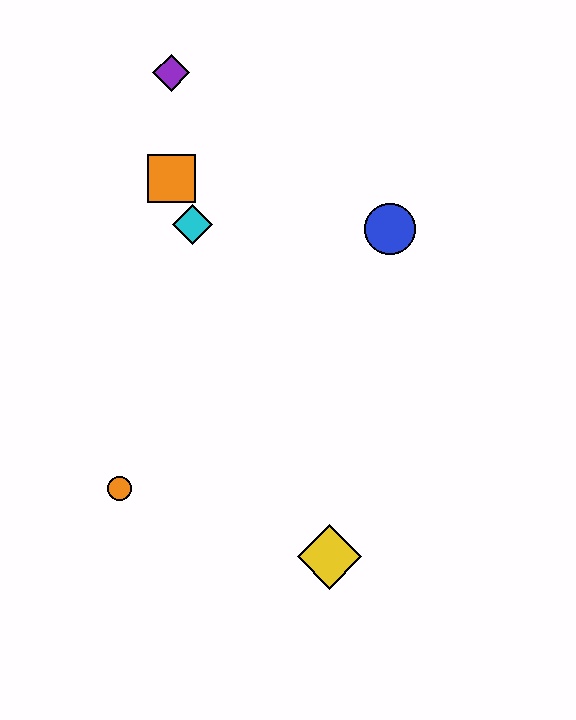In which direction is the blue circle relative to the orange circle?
The blue circle is to the right of the orange circle.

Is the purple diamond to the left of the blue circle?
Yes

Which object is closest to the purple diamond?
The orange square is closest to the purple diamond.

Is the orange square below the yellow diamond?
No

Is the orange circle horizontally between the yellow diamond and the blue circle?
No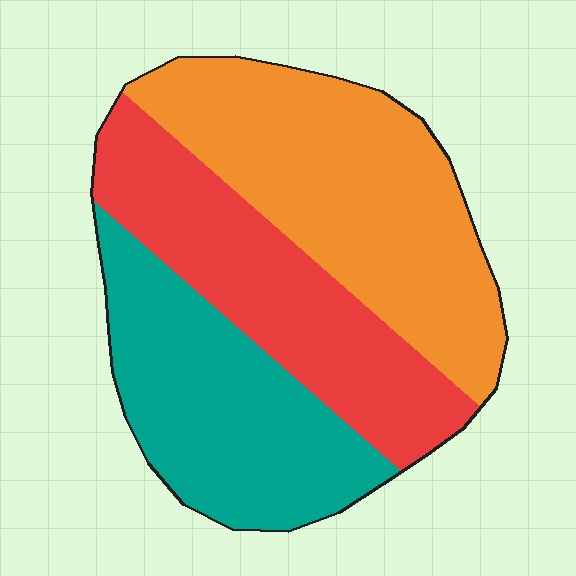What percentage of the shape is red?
Red covers around 30% of the shape.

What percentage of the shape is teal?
Teal takes up between a sixth and a third of the shape.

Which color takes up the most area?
Orange, at roughly 40%.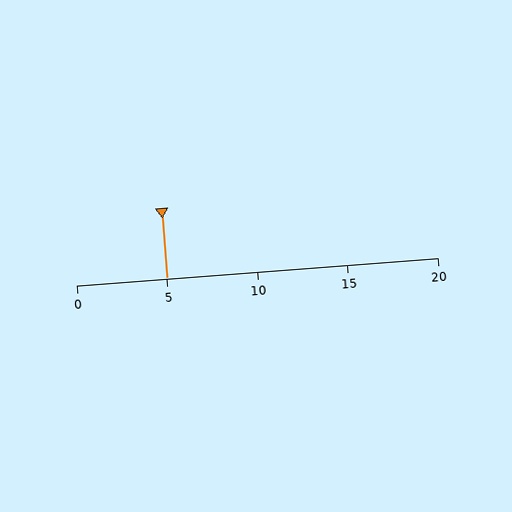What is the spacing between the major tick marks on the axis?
The major ticks are spaced 5 apart.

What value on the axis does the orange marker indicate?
The marker indicates approximately 5.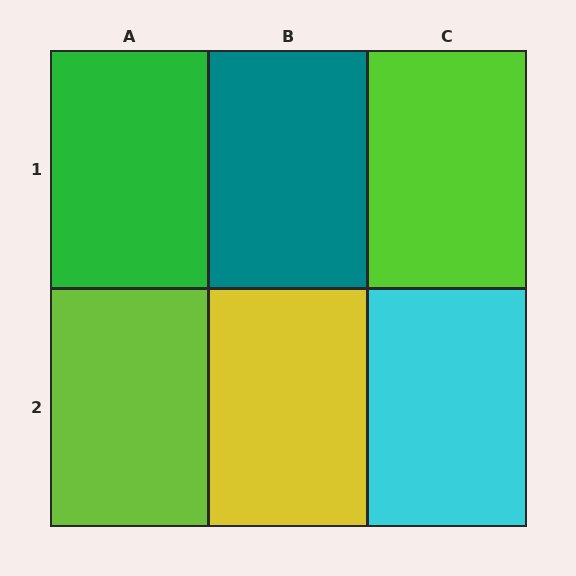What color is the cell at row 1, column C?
Lime.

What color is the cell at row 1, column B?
Teal.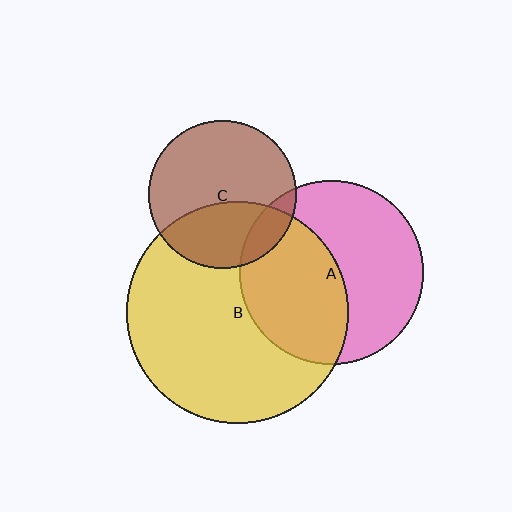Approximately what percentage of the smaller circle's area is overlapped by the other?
Approximately 35%.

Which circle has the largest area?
Circle B (yellow).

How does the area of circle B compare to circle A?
Approximately 1.5 times.